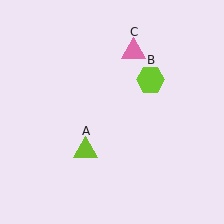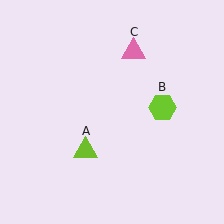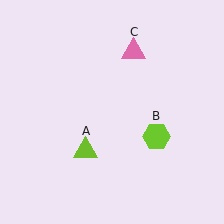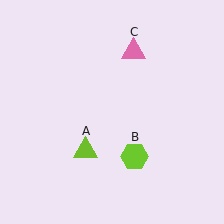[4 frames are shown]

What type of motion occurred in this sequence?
The lime hexagon (object B) rotated clockwise around the center of the scene.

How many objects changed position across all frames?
1 object changed position: lime hexagon (object B).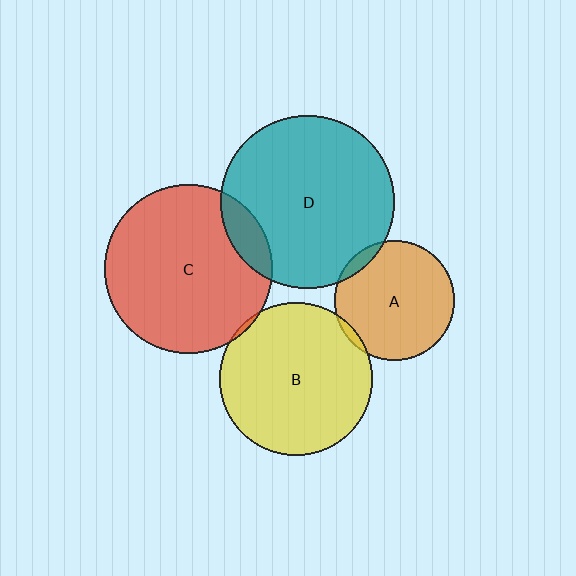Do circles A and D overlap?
Yes.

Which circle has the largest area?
Circle D (teal).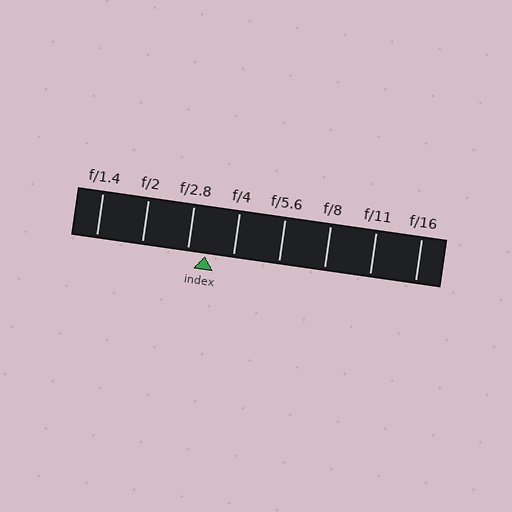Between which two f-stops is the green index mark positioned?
The index mark is between f/2.8 and f/4.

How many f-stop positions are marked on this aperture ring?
There are 8 f-stop positions marked.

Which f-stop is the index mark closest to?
The index mark is closest to f/2.8.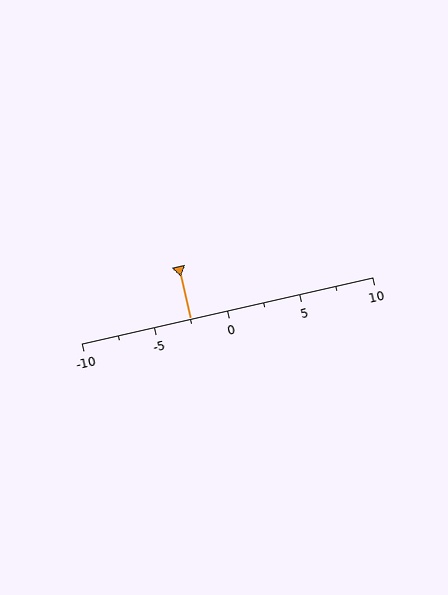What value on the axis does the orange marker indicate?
The marker indicates approximately -2.5.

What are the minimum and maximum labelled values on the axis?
The axis runs from -10 to 10.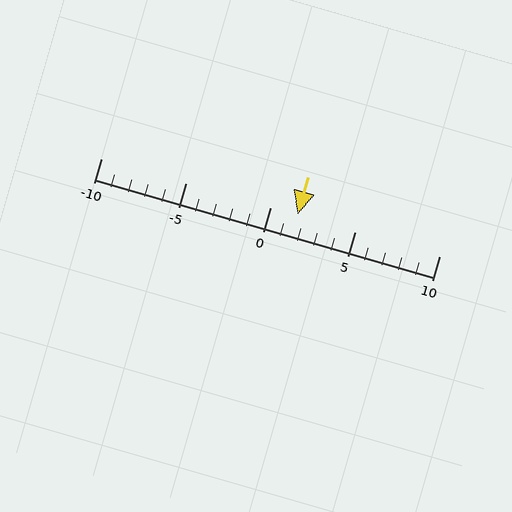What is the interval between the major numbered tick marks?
The major tick marks are spaced 5 units apart.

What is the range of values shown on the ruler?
The ruler shows values from -10 to 10.